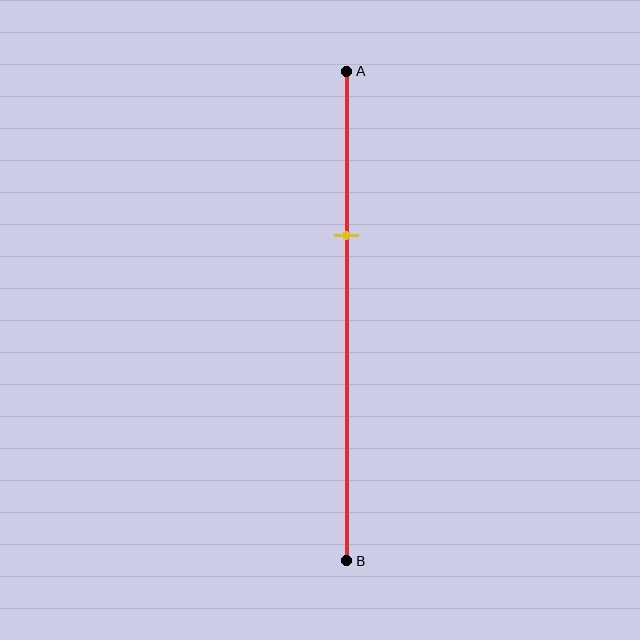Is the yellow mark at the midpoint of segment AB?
No, the mark is at about 35% from A, not at the 50% midpoint.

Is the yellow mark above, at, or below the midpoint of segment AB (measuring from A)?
The yellow mark is above the midpoint of segment AB.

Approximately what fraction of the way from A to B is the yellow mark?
The yellow mark is approximately 35% of the way from A to B.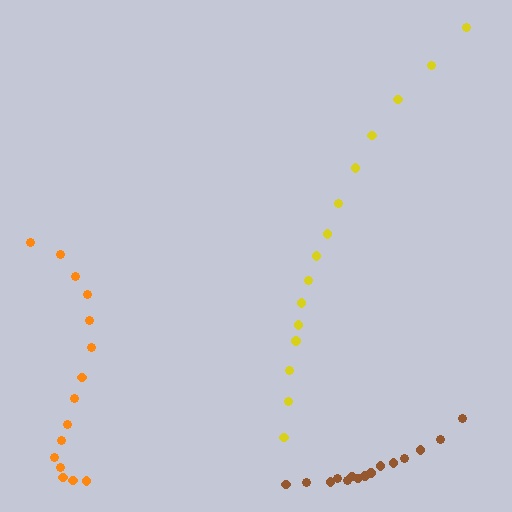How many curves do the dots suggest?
There are 3 distinct paths.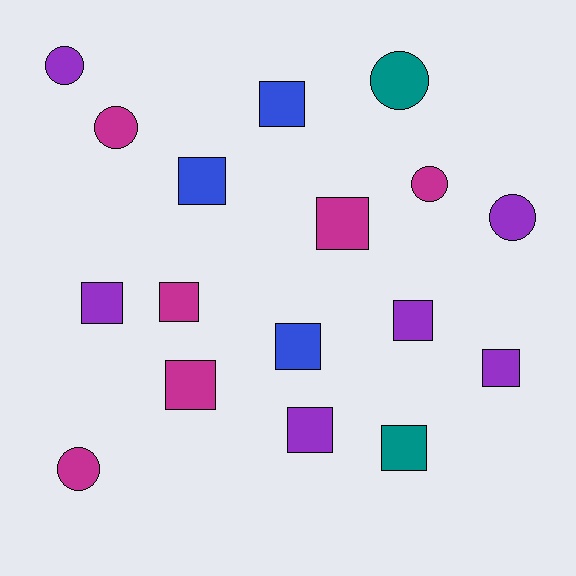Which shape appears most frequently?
Square, with 11 objects.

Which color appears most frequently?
Purple, with 6 objects.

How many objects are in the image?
There are 17 objects.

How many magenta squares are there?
There are 3 magenta squares.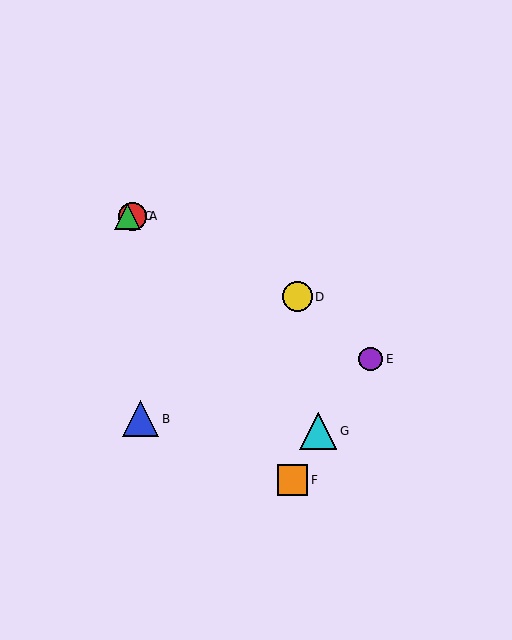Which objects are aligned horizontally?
Objects A, C are aligned horizontally.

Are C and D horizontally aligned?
No, C is at y≈216 and D is at y≈297.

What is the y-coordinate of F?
Object F is at y≈480.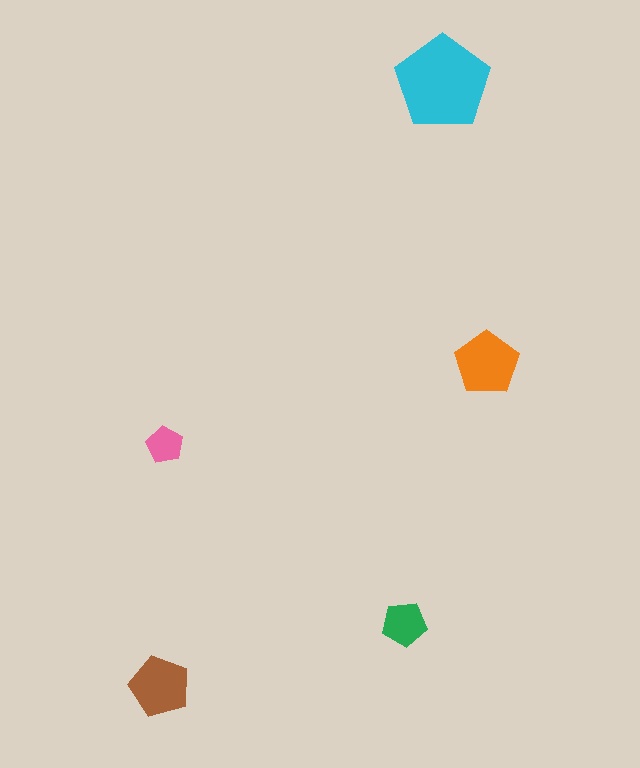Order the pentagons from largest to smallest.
the cyan one, the orange one, the brown one, the green one, the pink one.